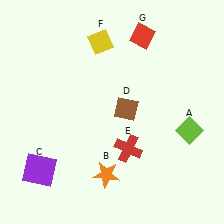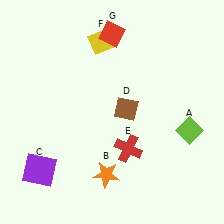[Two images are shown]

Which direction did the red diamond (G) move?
The red diamond (G) moved left.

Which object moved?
The red diamond (G) moved left.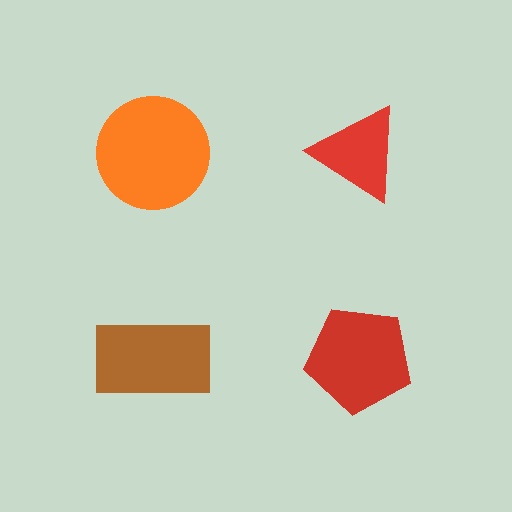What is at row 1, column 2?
A red triangle.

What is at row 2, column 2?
A red pentagon.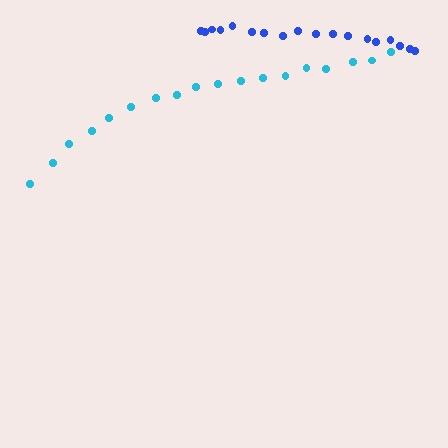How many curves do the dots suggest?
There are 2 distinct paths.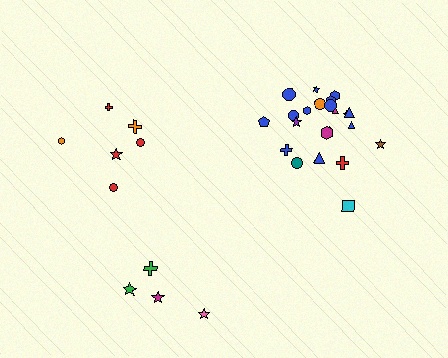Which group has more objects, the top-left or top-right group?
The top-right group.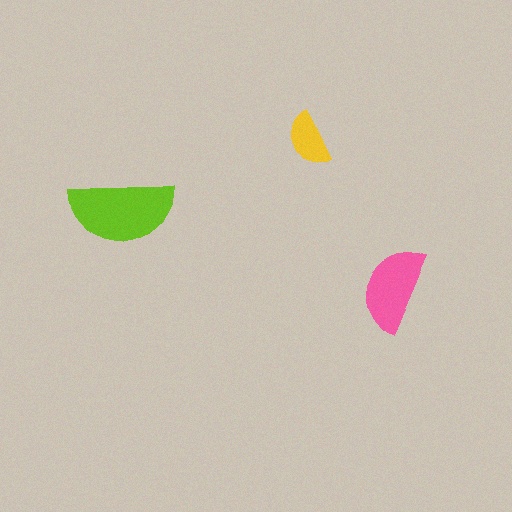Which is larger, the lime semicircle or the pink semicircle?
The lime one.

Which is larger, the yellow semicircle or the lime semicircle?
The lime one.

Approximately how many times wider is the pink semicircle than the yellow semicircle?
About 1.5 times wider.